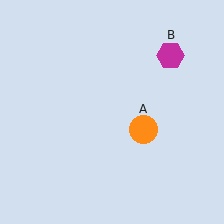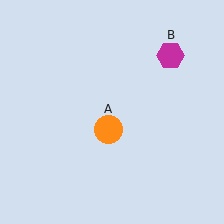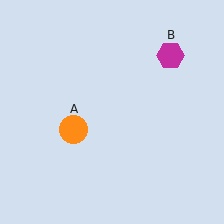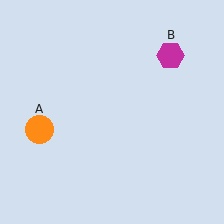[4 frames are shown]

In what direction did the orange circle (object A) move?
The orange circle (object A) moved left.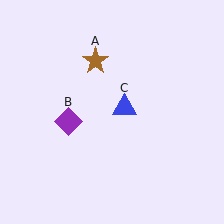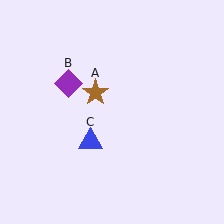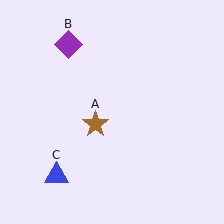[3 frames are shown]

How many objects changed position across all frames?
3 objects changed position: brown star (object A), purple diamond (object B), blue triangle (object C).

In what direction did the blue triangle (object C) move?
The blue triangle (object C) moved down and to the left.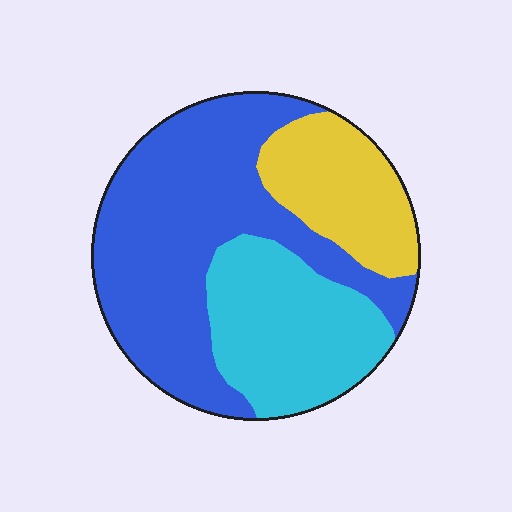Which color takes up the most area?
Blue, at roughly 50%.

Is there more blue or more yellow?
Blue.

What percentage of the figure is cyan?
Cyan covers about 30% of the figure.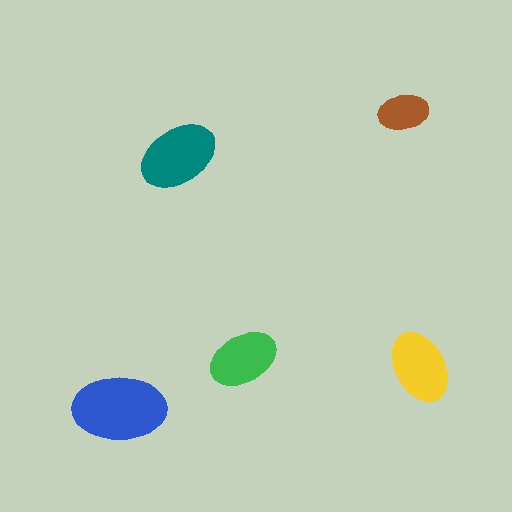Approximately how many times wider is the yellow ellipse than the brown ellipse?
About 1.5 times wider.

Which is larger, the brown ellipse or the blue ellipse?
The blue one.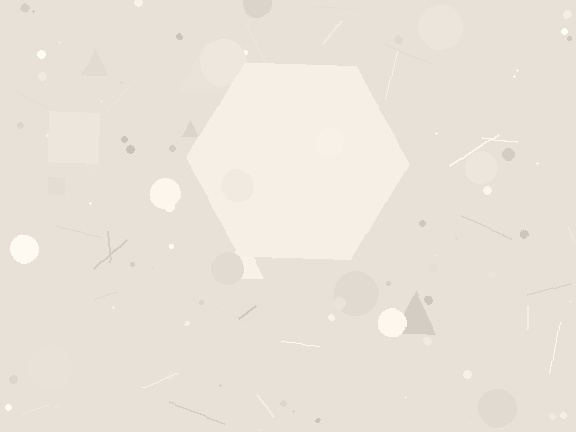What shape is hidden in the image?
A hexagon is hidden in the image.